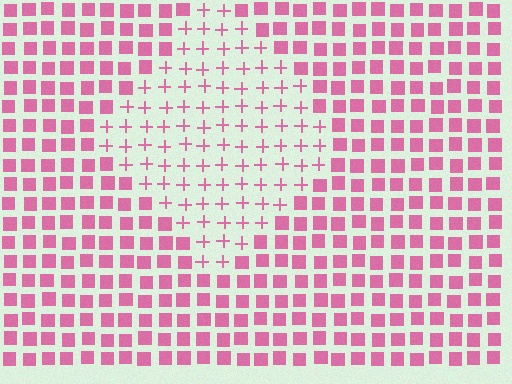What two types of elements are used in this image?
The image uses plus signs inside the diamond region and squares outside it.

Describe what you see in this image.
The image is filled with small pink elements arranged in a uniform grid. A diamond-shaped region contains plus signs, while the surrounding area contains squares. The boundary is defined purely by the change in element shape.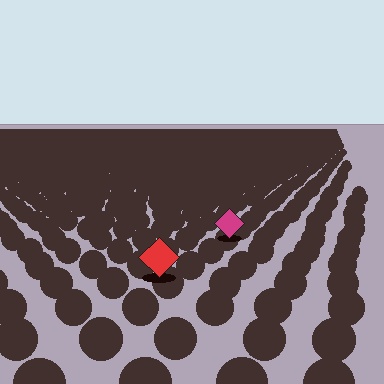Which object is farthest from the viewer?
The magenta diamond is farthest from the viewer. It appears smaller and the ground texture around it is denser.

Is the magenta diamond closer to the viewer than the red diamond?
No. The red diamond is closer — you can tell from the texture gradient: the ground texture is coarser near it.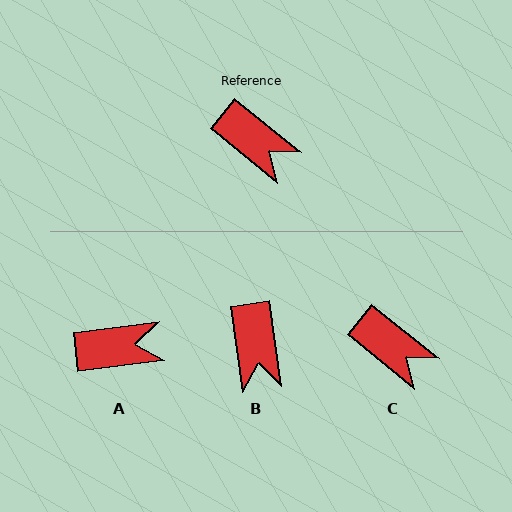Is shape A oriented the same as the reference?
No, it is off by about 46 degrees.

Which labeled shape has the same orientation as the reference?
C.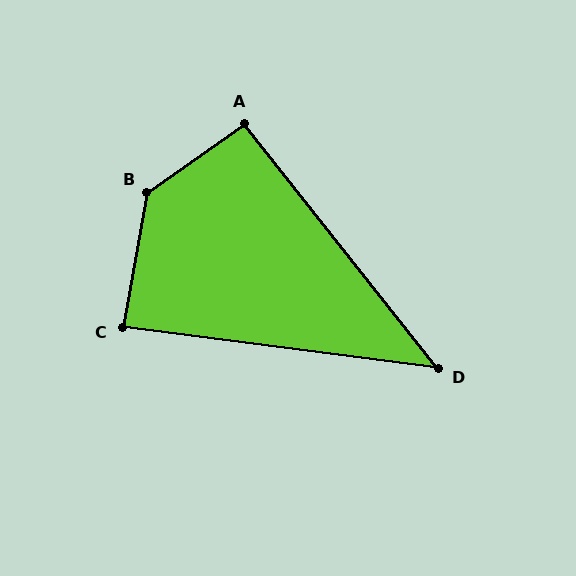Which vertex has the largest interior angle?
B, at approximately 136 degrees.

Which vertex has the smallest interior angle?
D, at approximately 44 degrees.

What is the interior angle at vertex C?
Approximately 87 degrees (approximately right).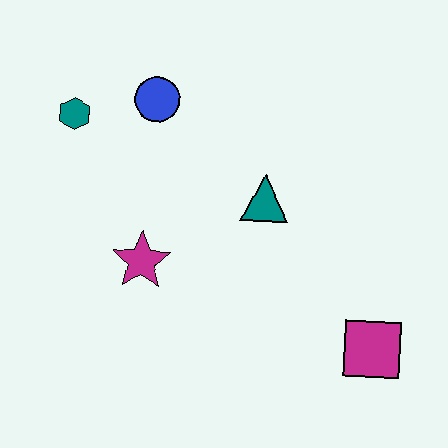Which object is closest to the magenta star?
The teal triangle is closest to the magenta star.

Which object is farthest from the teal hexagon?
The magenta square is farthest from the teal hexagon.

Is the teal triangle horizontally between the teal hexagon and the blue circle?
No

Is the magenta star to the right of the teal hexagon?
Yes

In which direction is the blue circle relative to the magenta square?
The blue circle is above the magenta square.